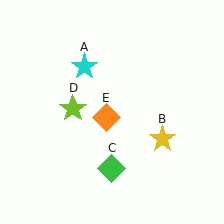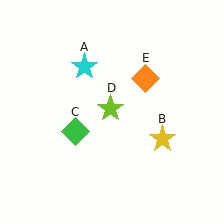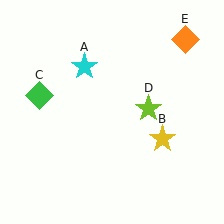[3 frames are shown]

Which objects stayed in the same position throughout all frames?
Cyan star (object A) and yellow star (object B) remained stationary.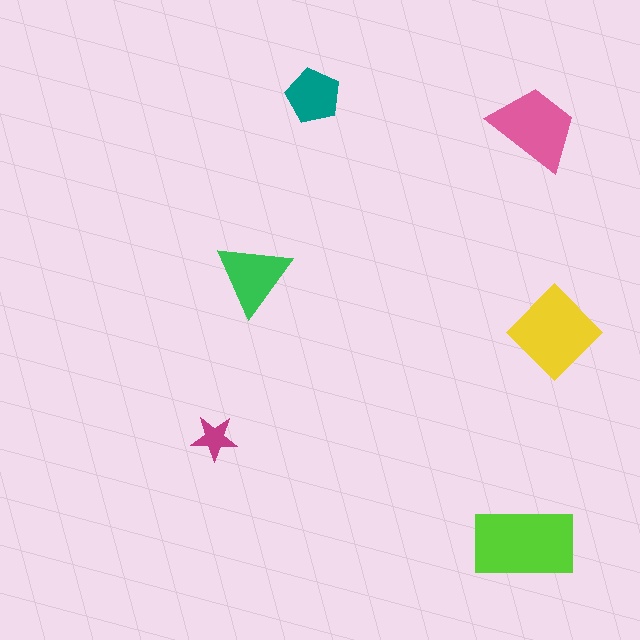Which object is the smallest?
The magenta star.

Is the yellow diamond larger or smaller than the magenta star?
Larger.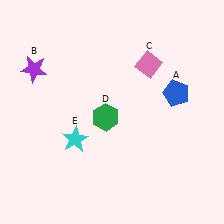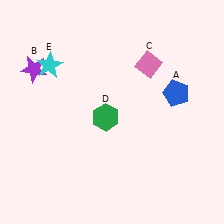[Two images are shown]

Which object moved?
The cyan star (E) moved up.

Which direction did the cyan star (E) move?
The cyan star (E) moved up.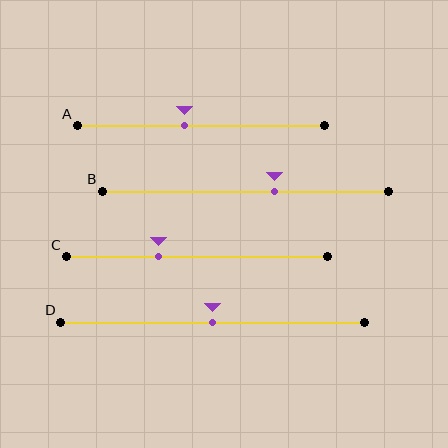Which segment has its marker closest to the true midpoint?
Segment D has its marker closest to the true midpoint.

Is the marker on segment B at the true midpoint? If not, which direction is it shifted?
No, the marker on segment B is shifted to the right by about 10% of the segment length.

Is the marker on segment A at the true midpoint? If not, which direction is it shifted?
No, the marker on segment A is shifted to the left by about 7% of the segment length.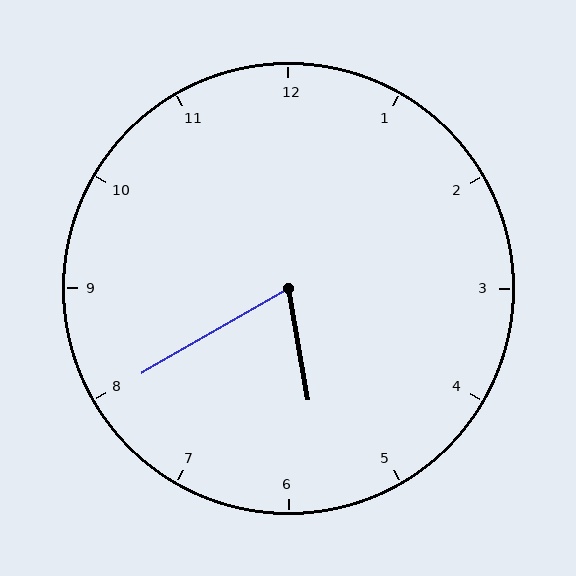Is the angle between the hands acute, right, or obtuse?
It is acute.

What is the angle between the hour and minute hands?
Approximately 70 degrees.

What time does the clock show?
5:40.